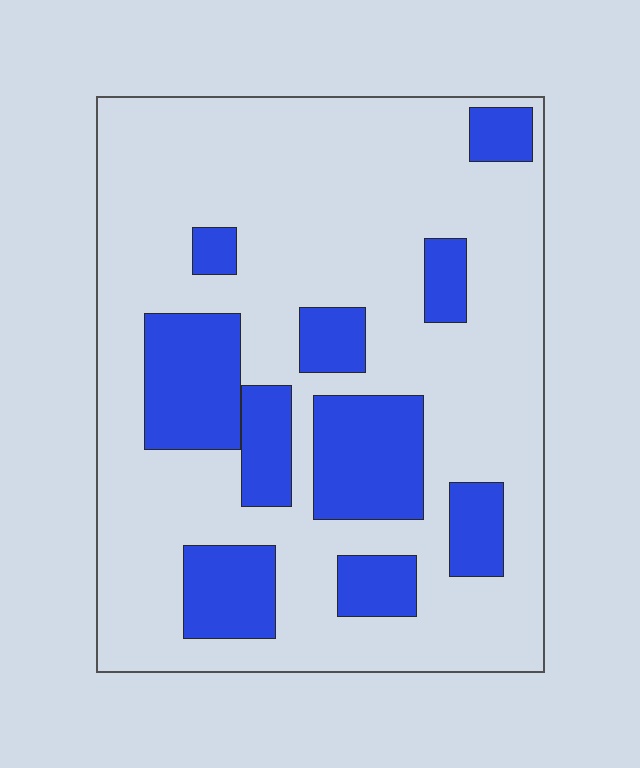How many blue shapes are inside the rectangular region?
10.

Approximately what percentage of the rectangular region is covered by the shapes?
Approximately 25%.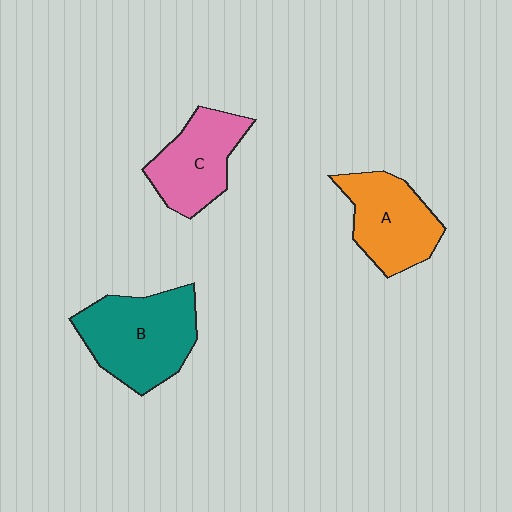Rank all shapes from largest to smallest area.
From largest to smallest: B (teal), A (orange), C (pink).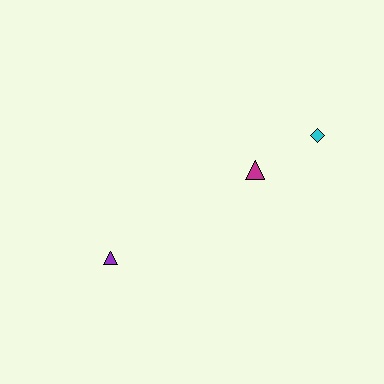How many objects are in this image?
There are 3 objects.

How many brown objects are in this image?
There are no brown objects.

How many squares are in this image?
There are no squares.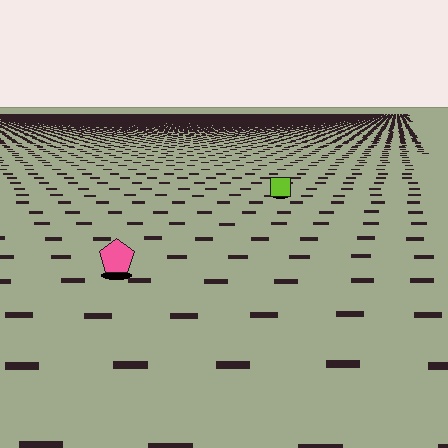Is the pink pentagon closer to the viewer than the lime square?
Yes. The pink pentagon is closer — you can tell from the texture gradient: the ground texture is coarser near it.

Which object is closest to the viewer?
The pink pentagon is closest. The texture marks near it are larger and more spread out.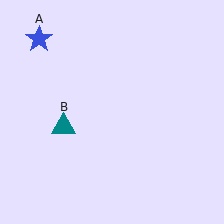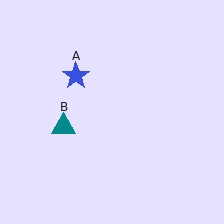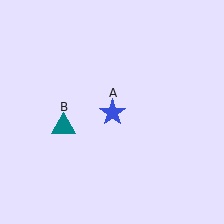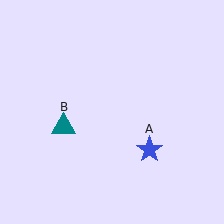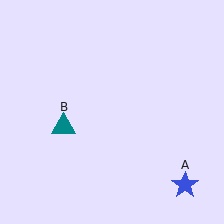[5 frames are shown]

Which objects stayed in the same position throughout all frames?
Teal triangle (object B) remained stationary.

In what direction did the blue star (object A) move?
The blue star (object A) moved down and to the right.